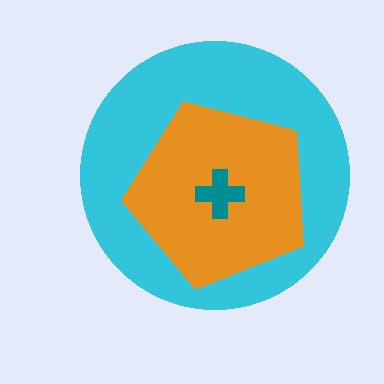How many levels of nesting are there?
3.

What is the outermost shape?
The cyan circle.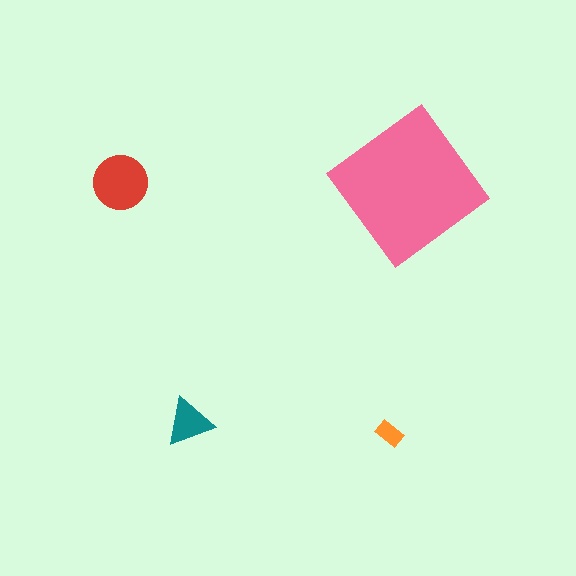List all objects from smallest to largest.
The orange rectangle, the teal triangle, the red circle, the pink diamond.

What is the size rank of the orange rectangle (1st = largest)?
4th.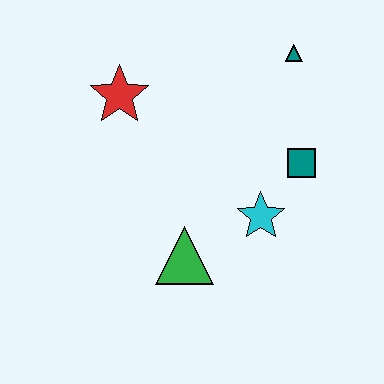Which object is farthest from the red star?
The teal square is farthest from the red star.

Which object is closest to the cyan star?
The teal square is closest to the cyan star.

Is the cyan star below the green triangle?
No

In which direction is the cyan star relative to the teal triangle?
The cyan star is below the teal triangle.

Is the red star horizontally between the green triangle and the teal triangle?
No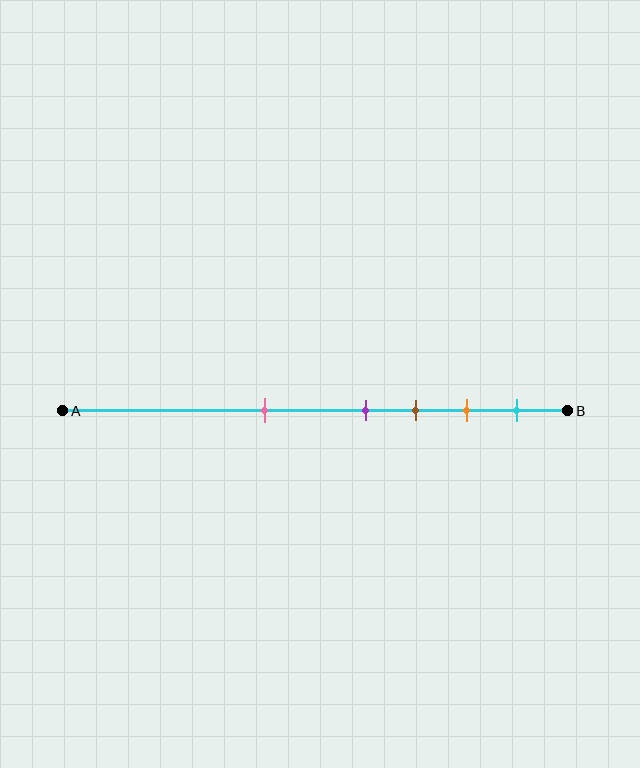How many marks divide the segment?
There are 5 marks dividing the segment.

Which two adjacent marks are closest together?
The purple and brown marks are the closest adjacent pair.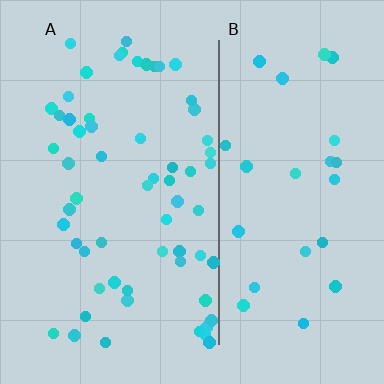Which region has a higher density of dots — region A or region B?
A (the left).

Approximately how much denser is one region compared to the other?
Approximately 2.3× — region A over region B.